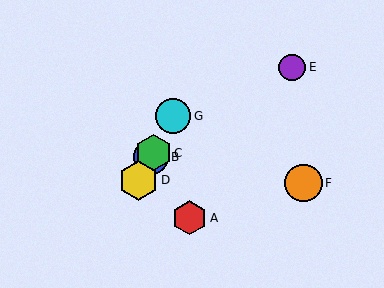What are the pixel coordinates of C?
Object C is at (153, 153).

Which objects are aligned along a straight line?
Objects B, C, D, G are aligned along a straight line.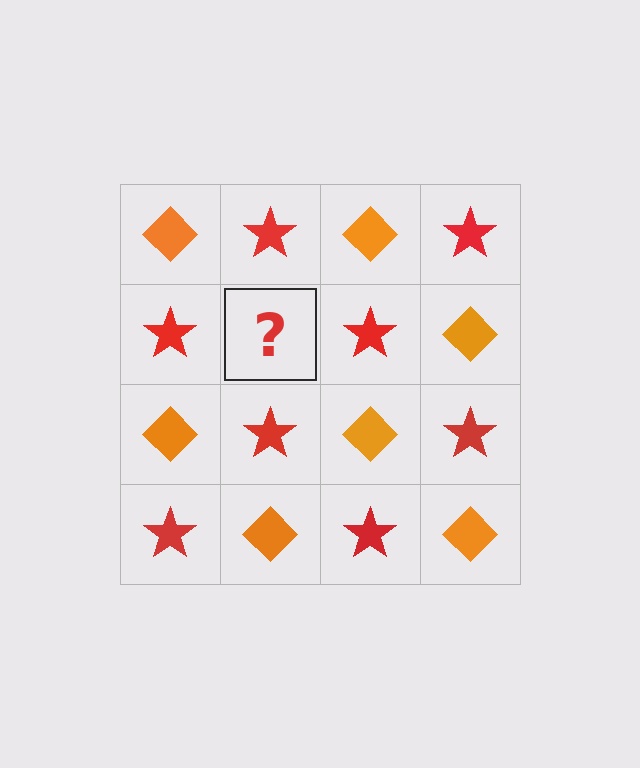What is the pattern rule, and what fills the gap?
The rule is that it alternates orange diamond and red star in a checkerboard pattern. The gap should be filled with an orange diamond.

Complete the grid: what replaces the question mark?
The question mark should be replaced with an orange diamond.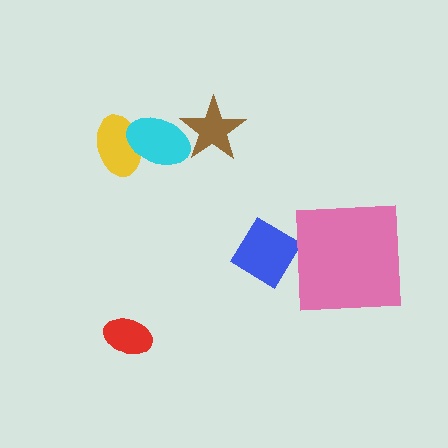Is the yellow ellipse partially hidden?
Yes, it is partially covered by another shape.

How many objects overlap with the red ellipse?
0 objects overlap with the red ellipse.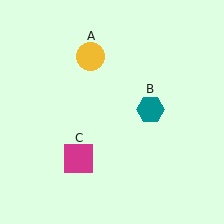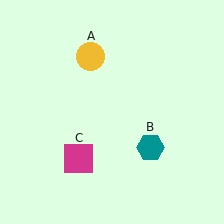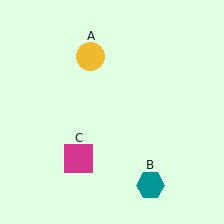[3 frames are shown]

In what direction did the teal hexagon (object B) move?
The teal hexagon (object B) moved down.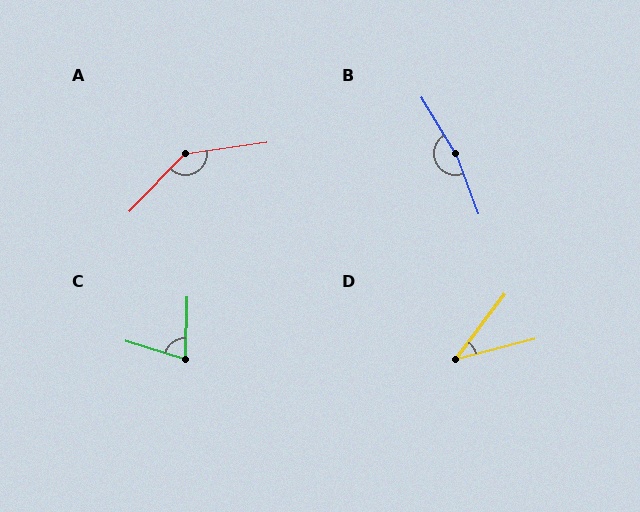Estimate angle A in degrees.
Approximately 142 degrees.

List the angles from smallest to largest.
D (38°), C (74°), A (142°), B (169°).